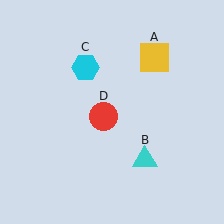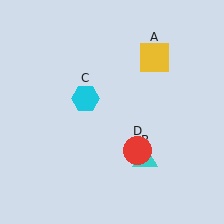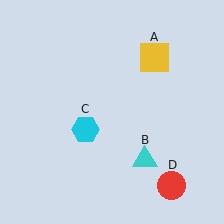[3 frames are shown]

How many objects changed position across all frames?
2 objects changed position: cyan hexagon (object C), red circle (object D).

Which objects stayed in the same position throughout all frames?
Yellow square (object A) and cyan triangle (object B) remained stationary.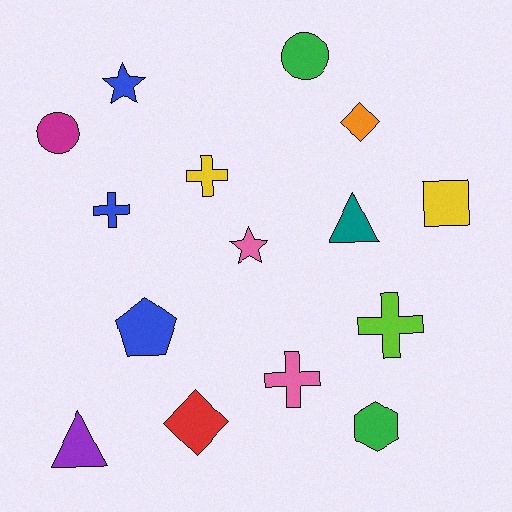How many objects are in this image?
There are 15 objects.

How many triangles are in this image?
There are 2 triangles.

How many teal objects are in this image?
There is 1 teal object.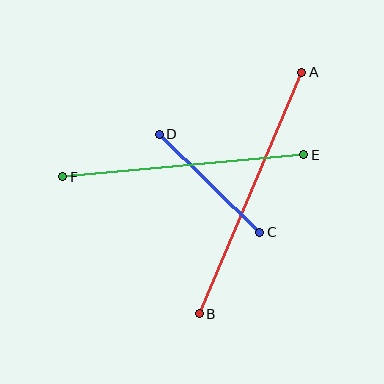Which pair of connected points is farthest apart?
Points A and B are farthest apart.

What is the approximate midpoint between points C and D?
The midpoint is at approximately (209, 183) pixels.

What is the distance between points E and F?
The distance is approximately 242 pixels.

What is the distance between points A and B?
The distance is approximately 262 pixels.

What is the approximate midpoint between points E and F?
The midpoint is at approximately (183, 166) pixels.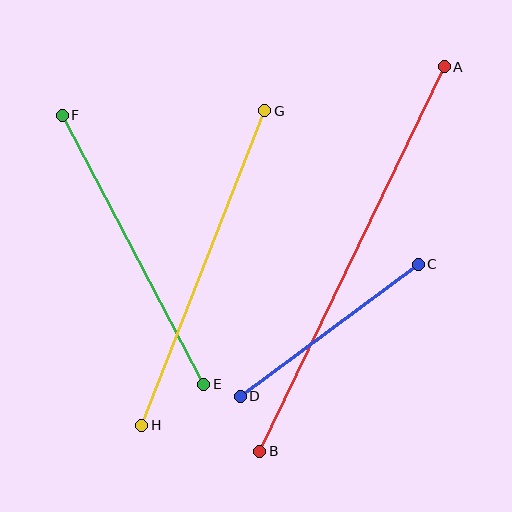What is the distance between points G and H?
The distance is approximately 338 pixels.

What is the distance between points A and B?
The distance is approximately 426 pixels.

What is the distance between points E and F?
The distance is approximately 304 pixels.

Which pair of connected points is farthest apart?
Points A and B are farthest apart.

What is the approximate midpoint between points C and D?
The midpoint is at approximately (329, 330) pixels.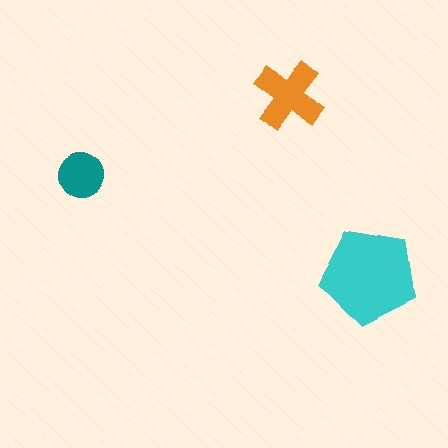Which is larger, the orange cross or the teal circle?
The orange cross.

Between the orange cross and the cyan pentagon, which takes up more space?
The cyan pentagon.